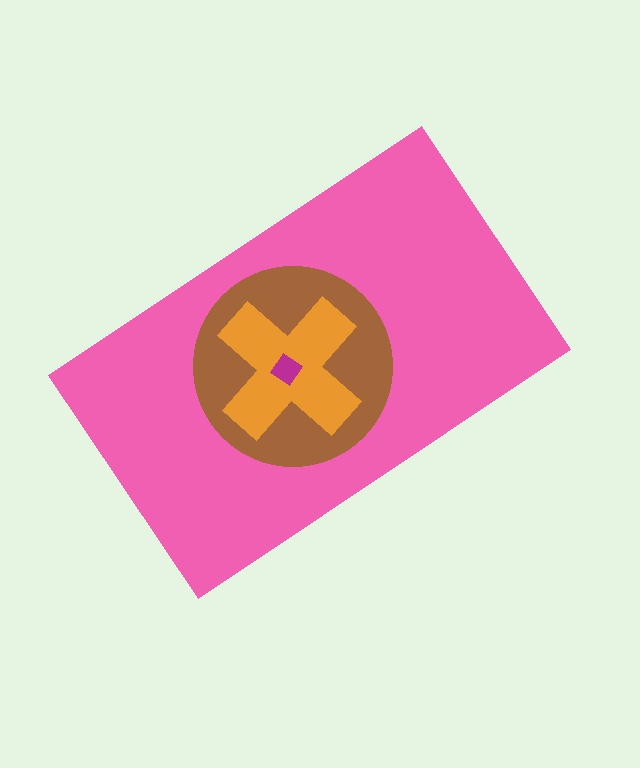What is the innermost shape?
The magenta diamond.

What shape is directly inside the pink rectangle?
The brown circle.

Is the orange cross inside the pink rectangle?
Yes.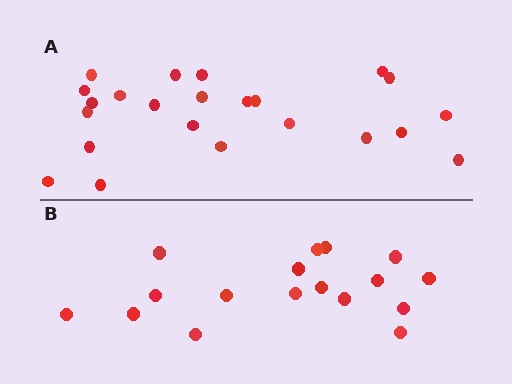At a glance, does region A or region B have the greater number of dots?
Region A (the top region) has more dots.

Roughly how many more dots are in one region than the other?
Region A has about 6 more dots than region B.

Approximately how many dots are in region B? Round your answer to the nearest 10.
About 20 dots. (The exact count is 17, which rounds to 20.)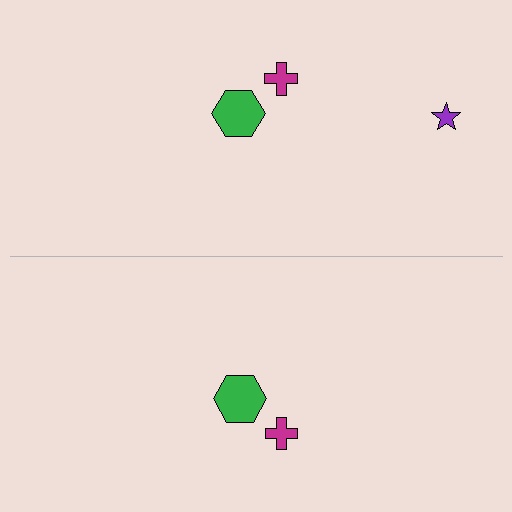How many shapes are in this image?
There are 5 shapes in this image.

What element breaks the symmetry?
A purple star is missing from the bottom side.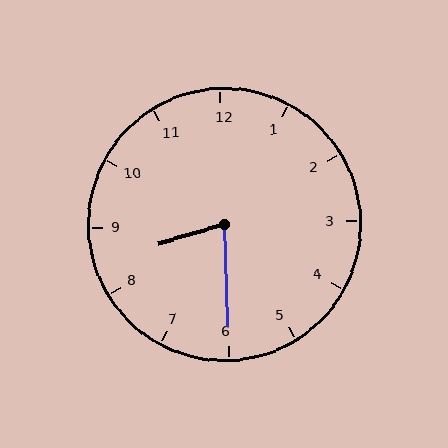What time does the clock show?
8:30.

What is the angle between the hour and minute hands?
Approximately 75 degrees.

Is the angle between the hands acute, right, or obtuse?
It is acute.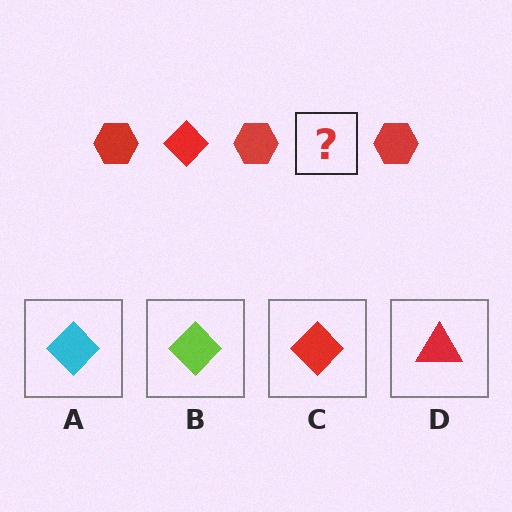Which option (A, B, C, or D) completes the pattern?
C.